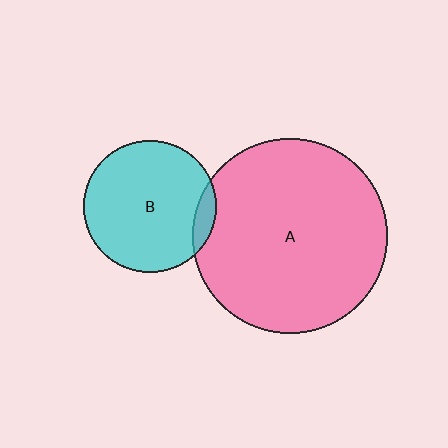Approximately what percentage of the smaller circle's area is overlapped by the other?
Approximately 10%.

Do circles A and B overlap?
Yes.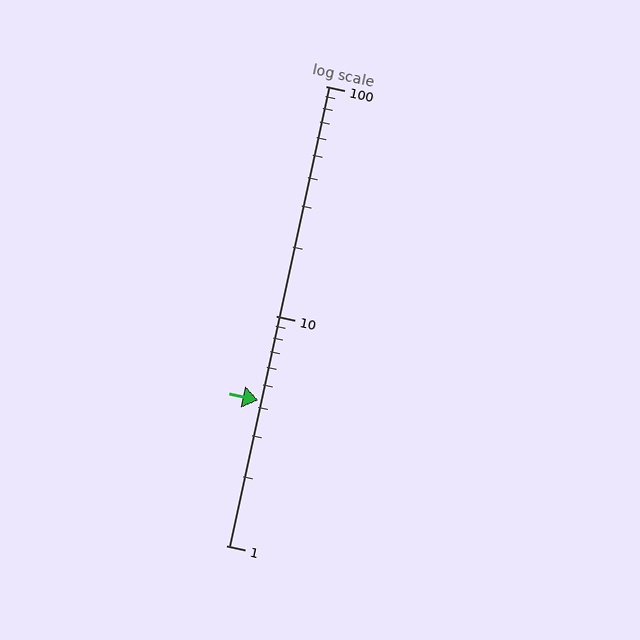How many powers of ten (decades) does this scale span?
The scale spans 2 decades, from 1 to 100.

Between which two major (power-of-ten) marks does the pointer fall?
The pointer is between 1 and 10.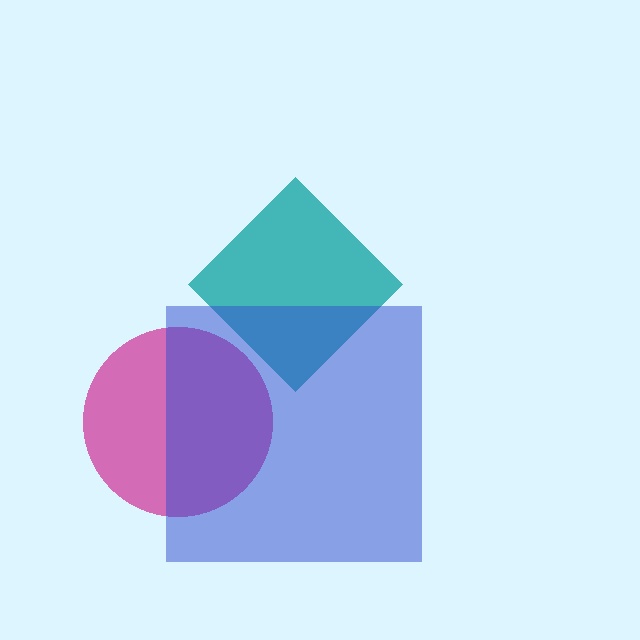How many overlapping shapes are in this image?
There are 3 overlapping shapes in the image.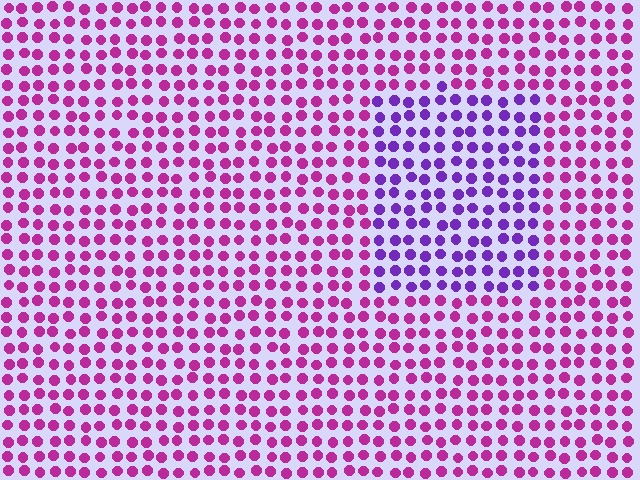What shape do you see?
I see a rectangle.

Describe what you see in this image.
The image is filled with small magenta elements in a uniform arrangement. A rectangle-shaped region is visible where the elements are tinted to a slightly different hue, forming a subtle color boundary.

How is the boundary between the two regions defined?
The boundary is defined purely by a slight shift in hue (about 43 degrees). Spacing, size, and orientation are identical on both sides.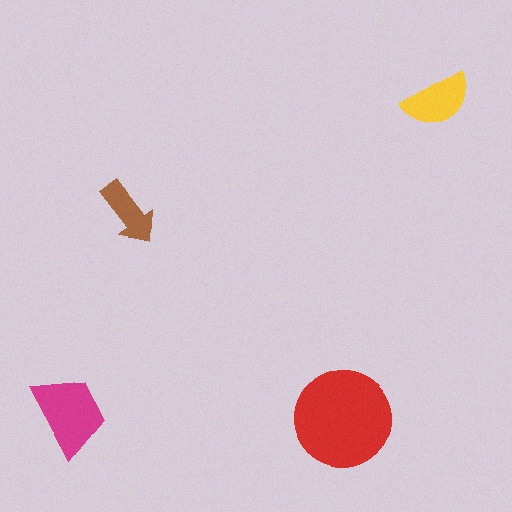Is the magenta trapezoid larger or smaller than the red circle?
Smaller.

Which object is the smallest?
The brown arrow.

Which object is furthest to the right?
The yellow semicircle is rightmost.